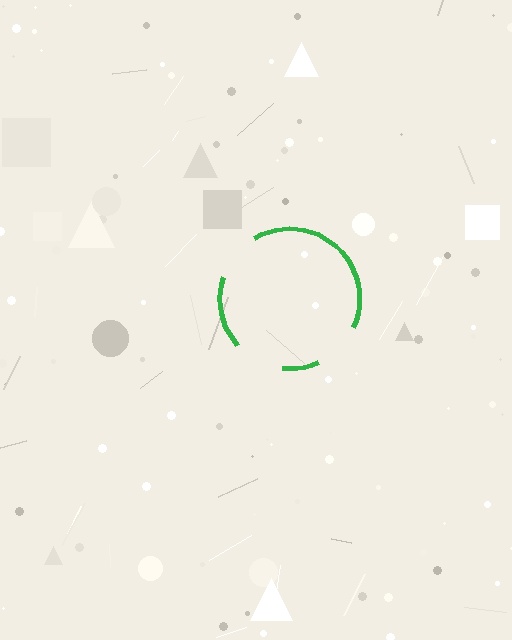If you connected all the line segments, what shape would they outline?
They would outline a circle.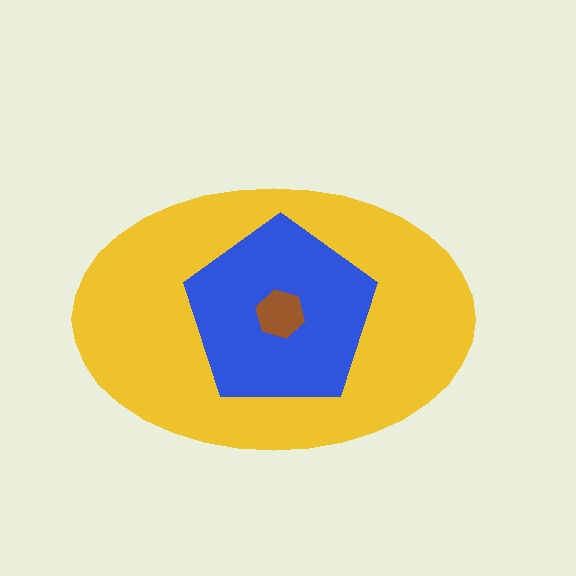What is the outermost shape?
The yellow ellipse.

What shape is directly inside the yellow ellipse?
The blue pentagon.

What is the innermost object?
The brown hexagon.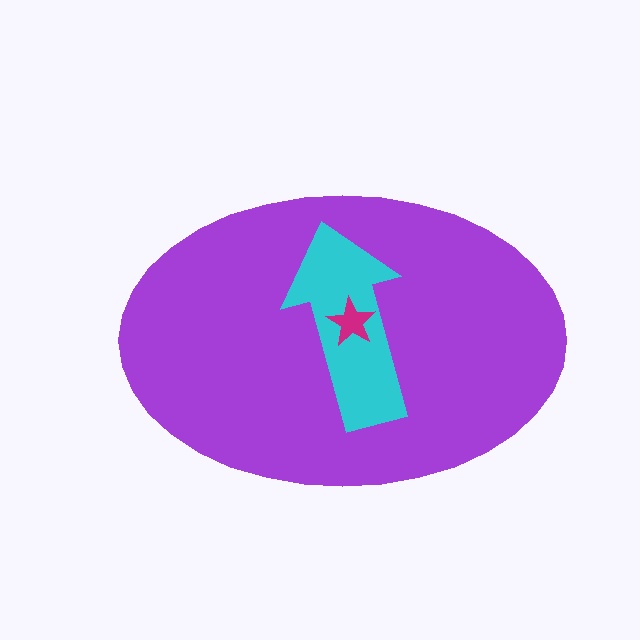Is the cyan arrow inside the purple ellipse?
Yes.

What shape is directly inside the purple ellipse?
The cyan arrow.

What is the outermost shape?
The purple ellipse.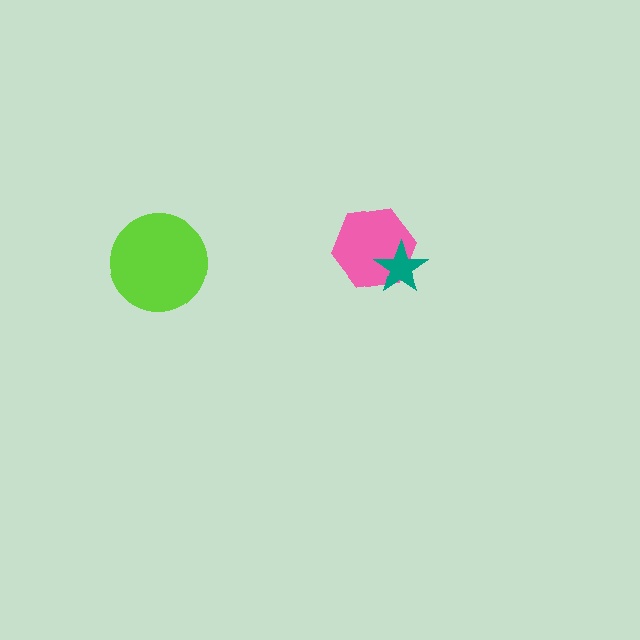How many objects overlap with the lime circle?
0 objects overlap with the lime circle.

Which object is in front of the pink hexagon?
The teal star is in front of the pink hexagon.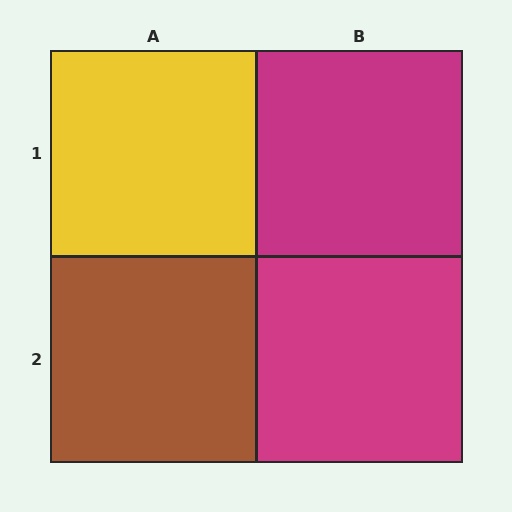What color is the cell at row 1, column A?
Yellow.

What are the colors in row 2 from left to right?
Brown, magenta.